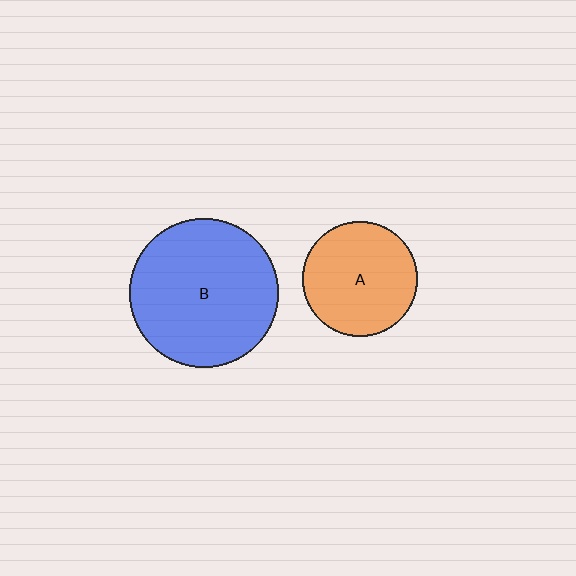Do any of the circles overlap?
No, none of the circles overlap.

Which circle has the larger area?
Circle B (blue).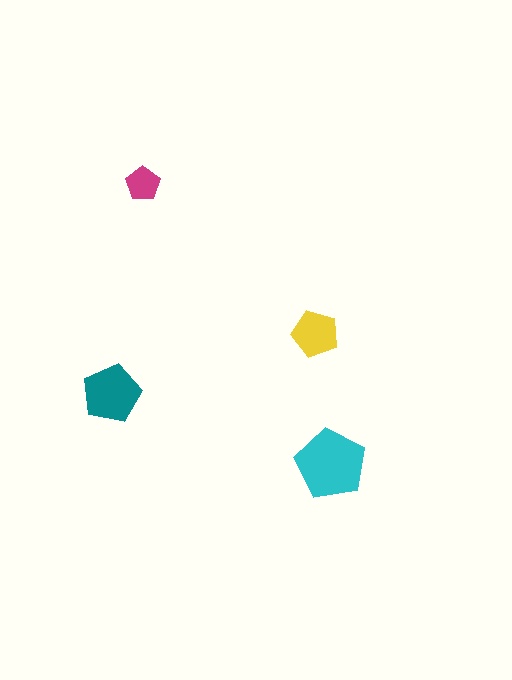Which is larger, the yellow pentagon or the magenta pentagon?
The yellow one.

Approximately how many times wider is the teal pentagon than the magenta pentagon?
About 1.5 times wider.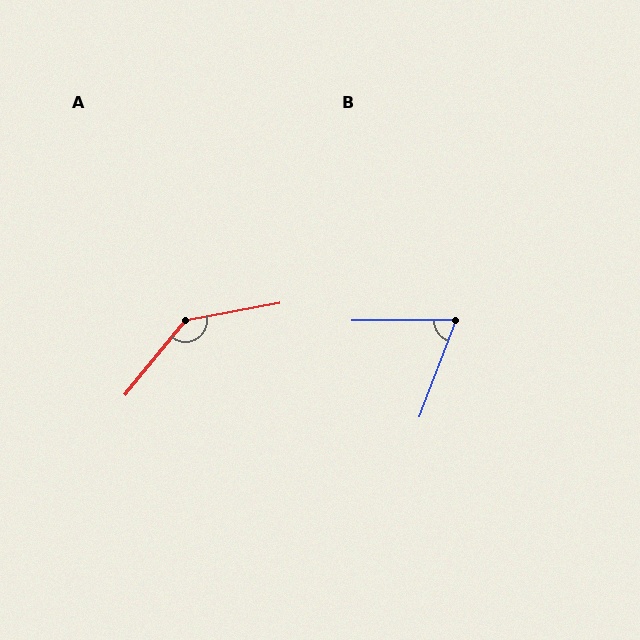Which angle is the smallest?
B, at approximately 69 degrees.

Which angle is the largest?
A, at approximately 140 degrees.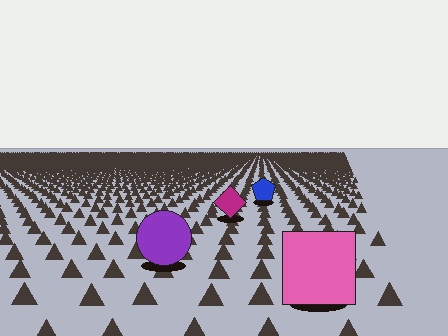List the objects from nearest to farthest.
From nearest to farthest: the pink square, the purple circle, the magenta diamond, the blue pentagon.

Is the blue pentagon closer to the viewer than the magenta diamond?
No. The magenta diamond is closer — you can tell from the texture gradient: the ground texture is coarser near it.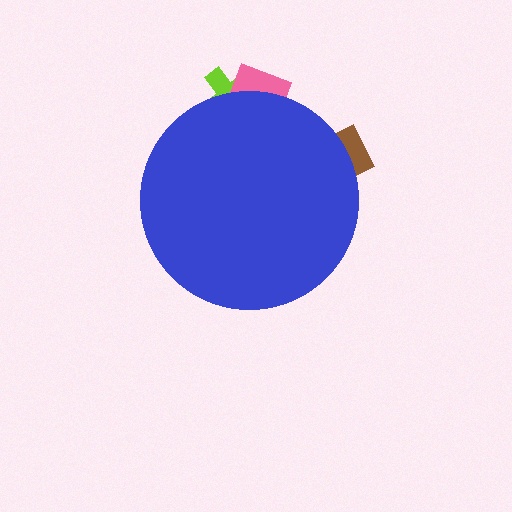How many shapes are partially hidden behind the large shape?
3 shapes are partially hidden.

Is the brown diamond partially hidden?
Yes, the brown diamond is partially hidden behind the blue circle.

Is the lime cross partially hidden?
Yes, the lime cross is partially hidden behind the blue circle.